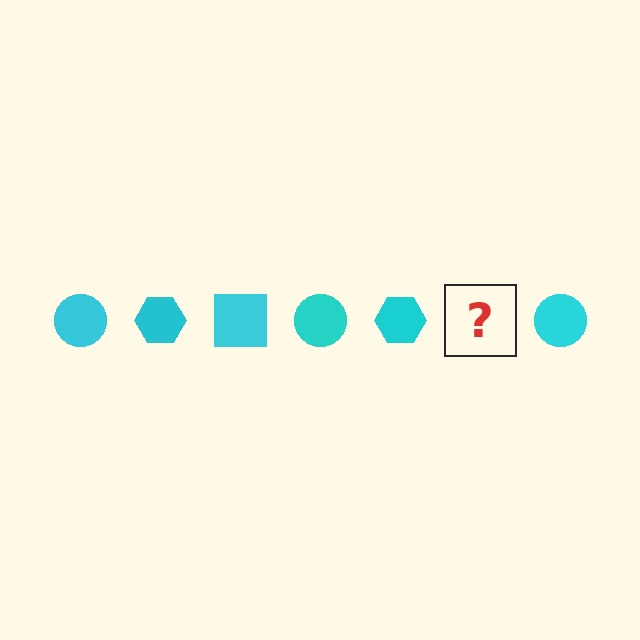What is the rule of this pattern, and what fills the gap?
The rule is that the pattern cycles through circle, hexagon, square shapes in cyan. The gap should be filled with a cyan square.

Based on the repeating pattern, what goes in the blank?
The blank should be a cyan square.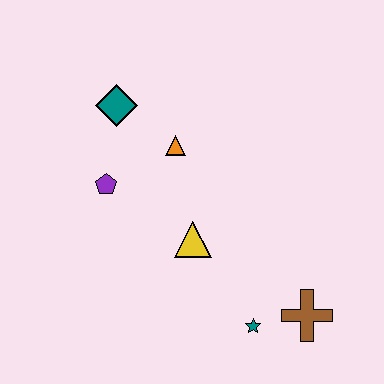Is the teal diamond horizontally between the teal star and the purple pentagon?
Yes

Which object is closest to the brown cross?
The teal star is closest to the brown cross.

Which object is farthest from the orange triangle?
The brown cross is farthest from the orange triangle.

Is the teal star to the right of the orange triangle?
Yes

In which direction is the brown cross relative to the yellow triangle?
The brown cross is to the right of the yellow triangle.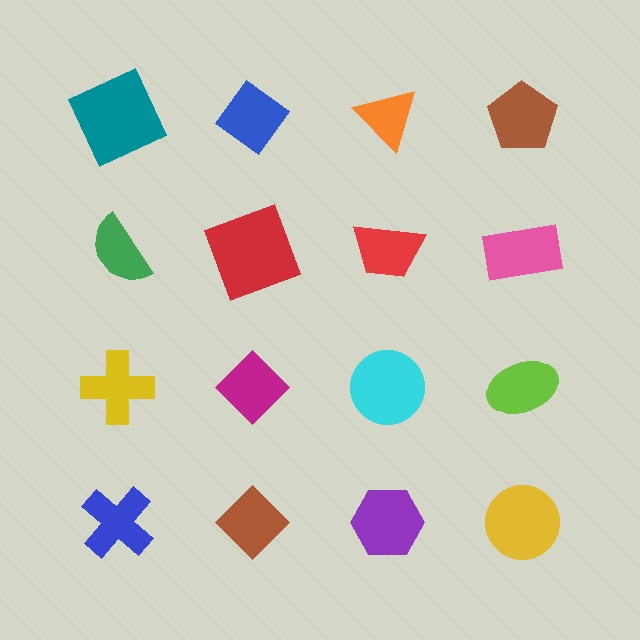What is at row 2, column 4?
A pink rectangle.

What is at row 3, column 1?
A yellow cross.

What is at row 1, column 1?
A teal square.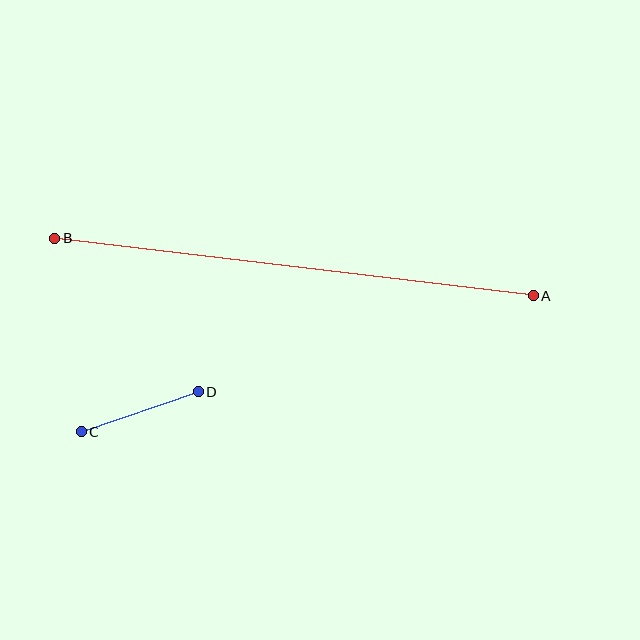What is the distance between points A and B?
The distance is approximately 482 pixels.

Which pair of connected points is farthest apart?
Points A and B are farthest apart.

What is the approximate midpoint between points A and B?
The midpoint is at approximately (294, 267) pixels.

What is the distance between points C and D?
The distance is approximately 124 pixels.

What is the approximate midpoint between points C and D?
The midpoint is at approximately (140, 412) pixels.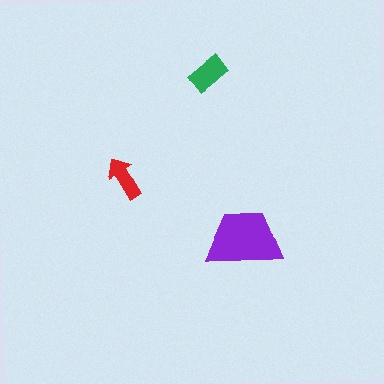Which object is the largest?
The purple trapezoid.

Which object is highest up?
The green rectangle is topmost.